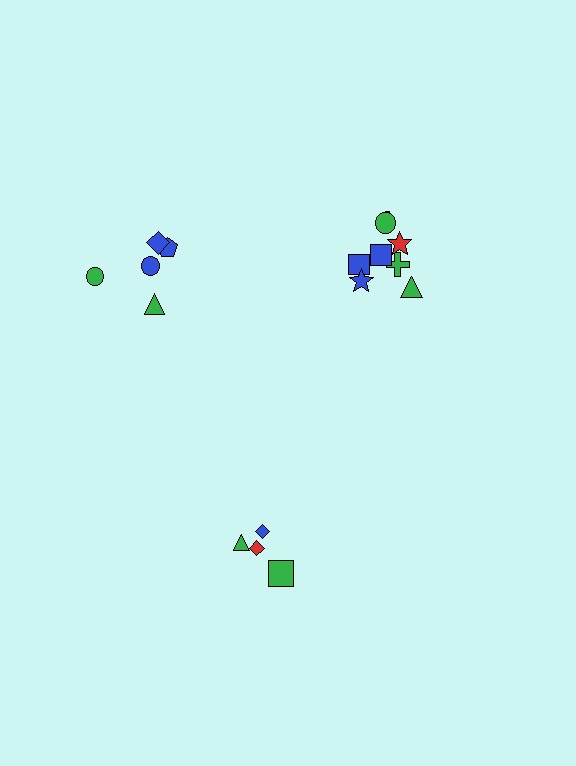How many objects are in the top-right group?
There are 8 objects.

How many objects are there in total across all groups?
There are 17 objects.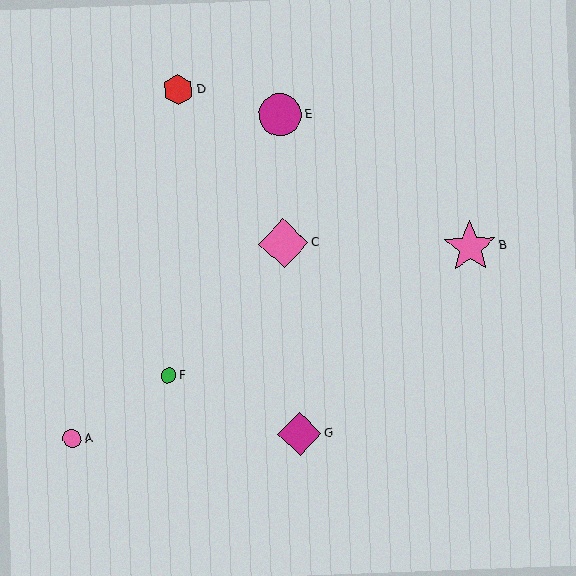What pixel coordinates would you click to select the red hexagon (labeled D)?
Click at (178, 90) to select the red hexagon D.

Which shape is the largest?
The pink star (labeled B) is the largest.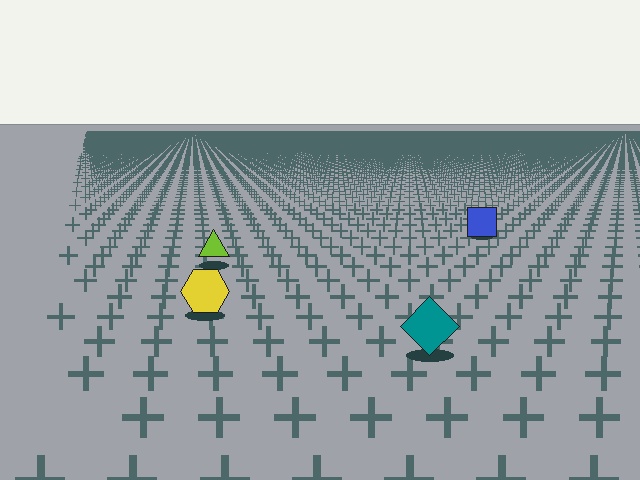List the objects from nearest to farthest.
From nearest to farthest: the teal diamond, the yellow hexagon, the lime triangle, the blue square.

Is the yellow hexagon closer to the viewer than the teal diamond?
No. The teal diamond is closer — you can tell from the texture gradient: the ground texture is coarser near it.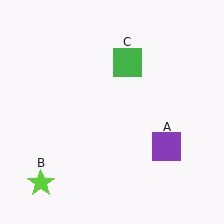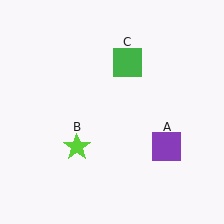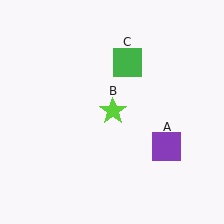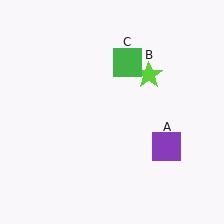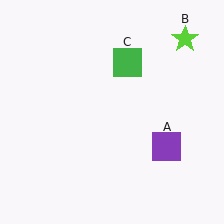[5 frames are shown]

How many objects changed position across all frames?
1 object changed position: lime star (object B).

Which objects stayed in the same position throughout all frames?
Purple square (object A) and green square (object C) remained stationary.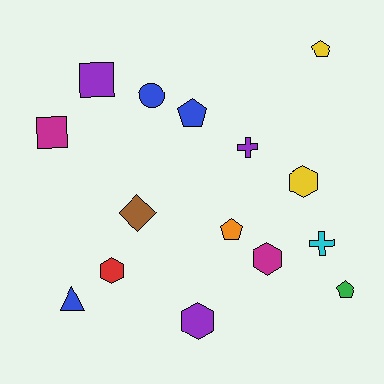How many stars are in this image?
There are no stars.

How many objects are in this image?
There are 15 objects.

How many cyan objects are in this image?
There is 1 cyan object.